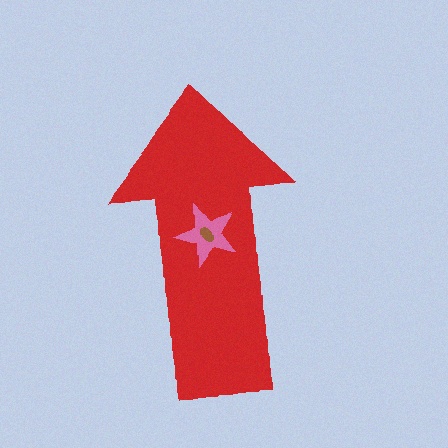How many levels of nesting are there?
3.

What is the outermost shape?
The red arrow.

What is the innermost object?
The brown ellipse.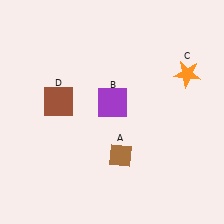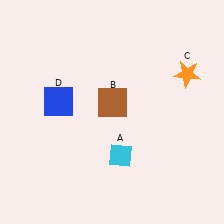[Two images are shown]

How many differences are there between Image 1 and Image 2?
There are 3 differences between the two images.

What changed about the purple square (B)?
In Image 1, B is purple. In Image 2, it changed to brown.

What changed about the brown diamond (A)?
In Image 1, A is brown. In Image 2, it changed to cyan.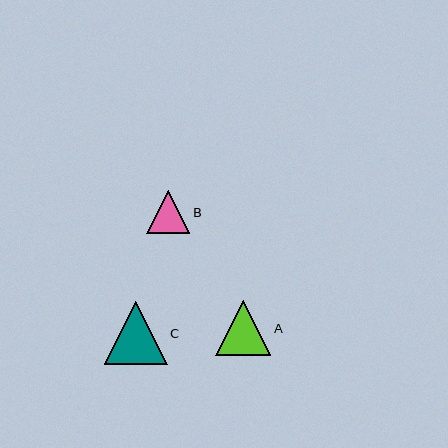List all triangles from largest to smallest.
From largest to smallest: C, A, B.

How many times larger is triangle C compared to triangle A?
Triangle C is approximately 1.1 times the size of triangle A.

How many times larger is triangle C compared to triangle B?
Triangle C is approximately 1.5 times the size of triangle B.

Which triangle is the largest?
Triangle C is the largest with a size of approximately 63 pixels.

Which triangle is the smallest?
Triangle B is the smallest with a size of approximately 43 pixels.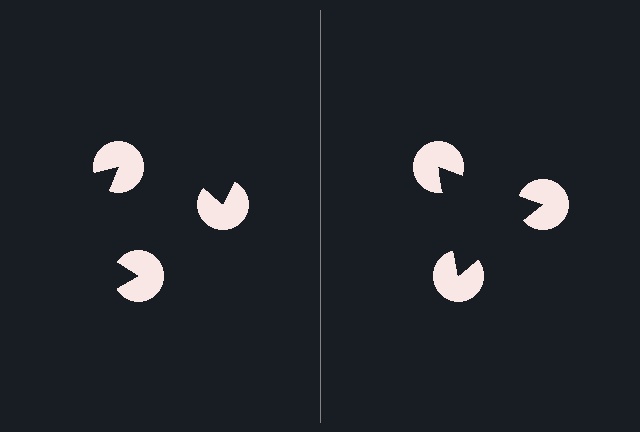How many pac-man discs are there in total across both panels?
6 — 3 on each side.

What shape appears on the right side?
An illusory triangle.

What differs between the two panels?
The pac-man discs are positioned identically on both sides; only the wedge orientations differ. On the right they align to a triangle; on the left they are misaligned.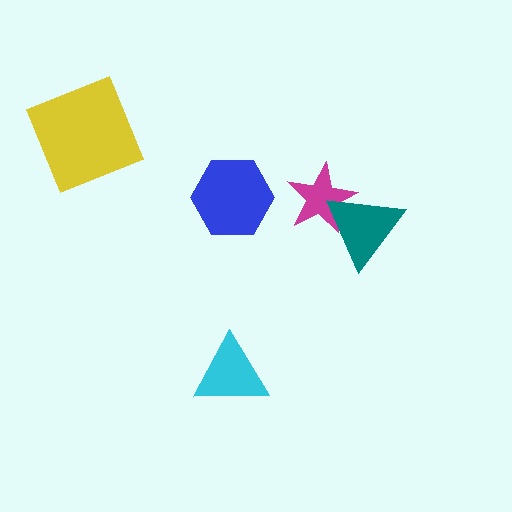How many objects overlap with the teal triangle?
1 object overlaps with the teal triangle.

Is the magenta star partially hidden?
Yes, it is partially covered by another shape.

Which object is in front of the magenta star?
The teal triangle is in front of the magenta star.